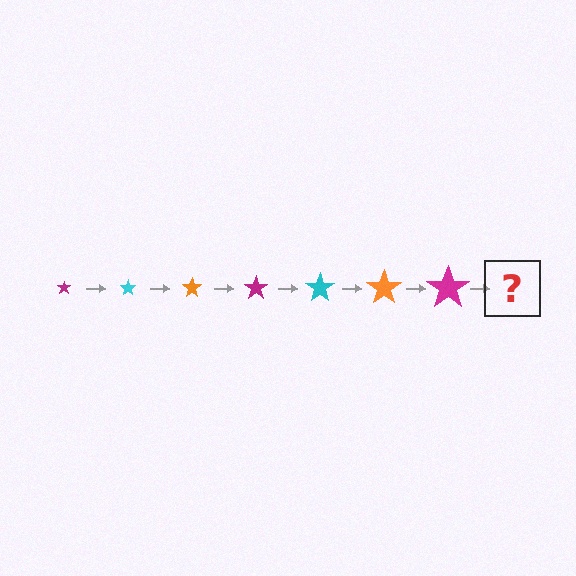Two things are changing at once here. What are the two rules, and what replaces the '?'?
The two rules are that the star grows larger each step and the color cycles through magenta, cyan, and orange. The '?' should be a cyan star, larger than the previous one.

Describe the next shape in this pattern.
It should be a cyan star, larger than the previous one.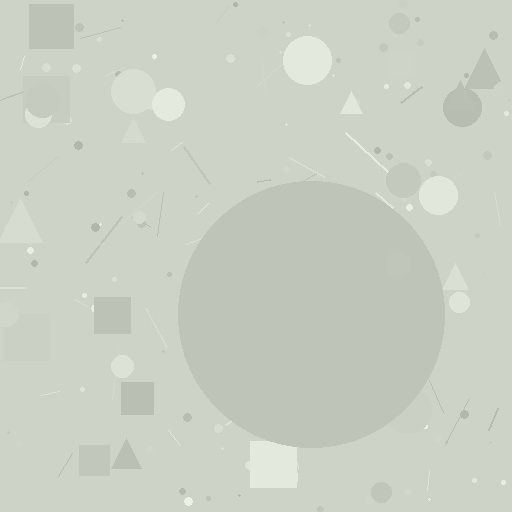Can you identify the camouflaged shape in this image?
The camouflaged shape is a circle.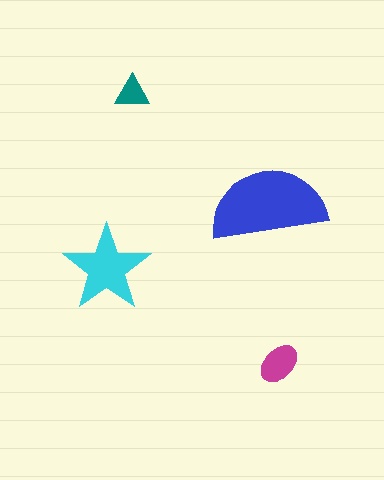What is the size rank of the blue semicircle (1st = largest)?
1st.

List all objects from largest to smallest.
The blue semicircle, the cyan star, the magenta ellipse, the teal triangle.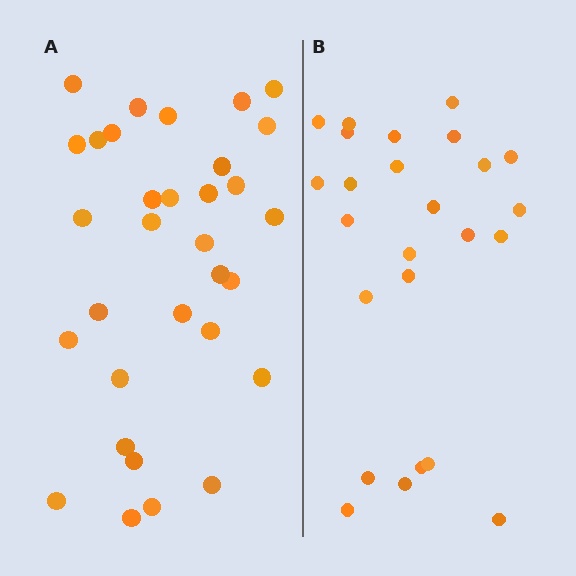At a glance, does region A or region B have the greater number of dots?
Region A (the left region) has more dots.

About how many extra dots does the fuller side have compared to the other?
Region A has roughly 8 or so more dots than region B.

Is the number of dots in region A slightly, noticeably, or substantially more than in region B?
Region A has noticeably more, but not dramatically so. The ratio is roughly 1.3 to 1.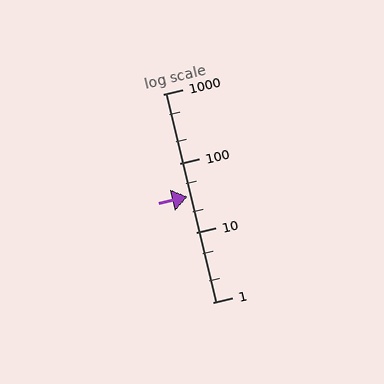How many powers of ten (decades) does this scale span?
The scale spans 3 decades, from 1 to 1000.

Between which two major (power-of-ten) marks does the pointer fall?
The pointer is between 10 and 100.